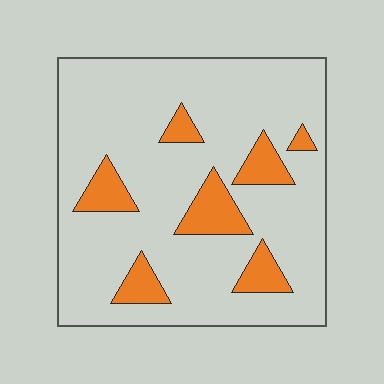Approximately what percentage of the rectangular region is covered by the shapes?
Approximately 15%.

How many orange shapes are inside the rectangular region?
7.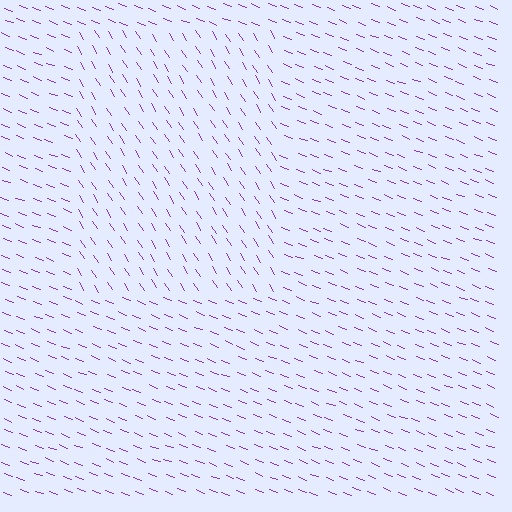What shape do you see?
I see a rectangle.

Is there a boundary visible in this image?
Yes, there is a texture boundary formed by a change in line orientation.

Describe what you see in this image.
The image is filled with small purple line segments. A rectangle region in the image has lines oriented differently from the surrounding lines, creating a visible texture boundary.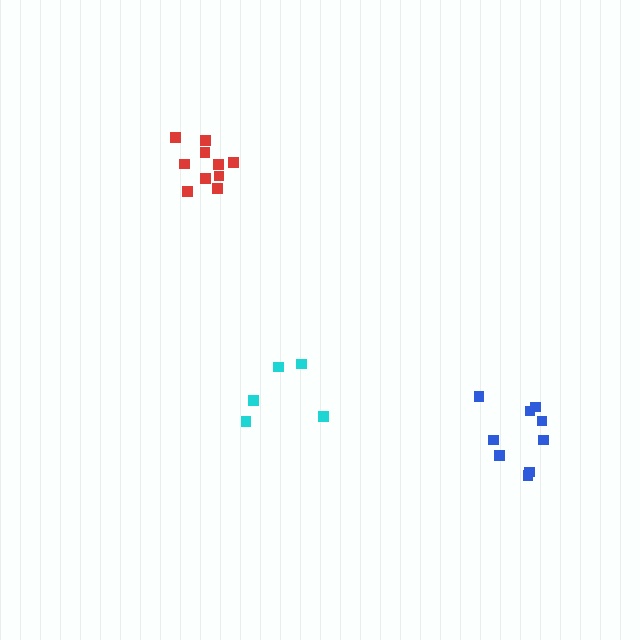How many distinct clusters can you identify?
There are 3 distinct clusters.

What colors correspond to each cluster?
The clusters are colored: red, cyan, blue.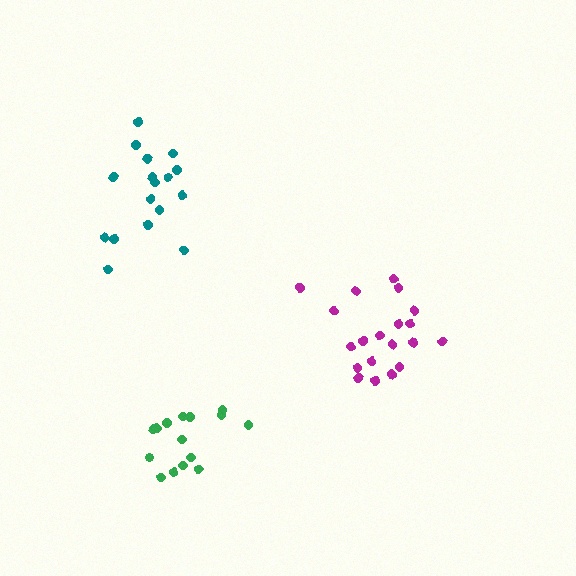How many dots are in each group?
Group 1: 15 dots, Group 2: 20 dots, Group 3: 17 dots (52 total).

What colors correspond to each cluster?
The clusters are colored: green, magenta, teal.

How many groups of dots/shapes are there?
There are 3 groups.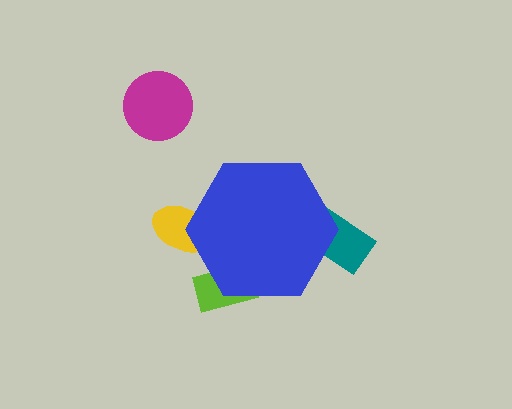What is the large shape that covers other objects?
A blue hexagon.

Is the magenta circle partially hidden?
No, the magenta circle is fully visible.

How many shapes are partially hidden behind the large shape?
3 shapes are partially hidden.